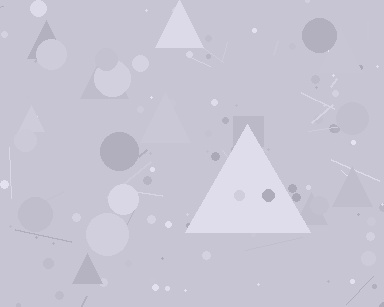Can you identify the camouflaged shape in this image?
The camouflaged shape is a triangle.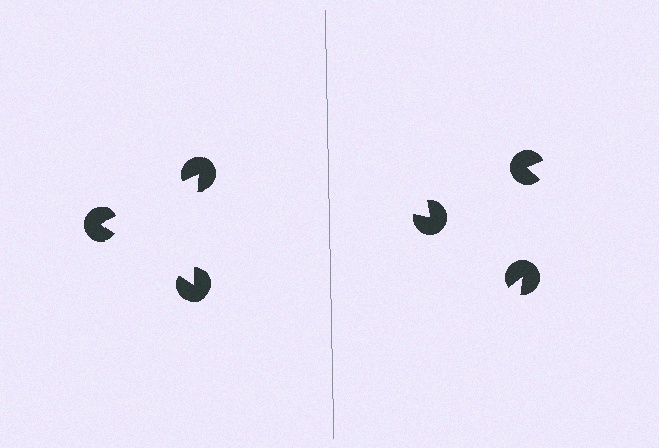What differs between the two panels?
The pac-man discs are positioned identically on both sides; only the wedge orientations differ. On the left they align to a triangle; on the right they are misaligned.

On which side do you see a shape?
An illusory triangle appears on the left side. On the right side the wedge cuts are rotated, so no coherent shape forms.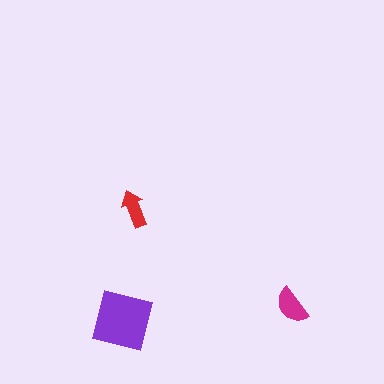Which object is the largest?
The purple square.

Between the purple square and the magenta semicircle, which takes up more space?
The purple square.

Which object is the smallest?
The red arrow.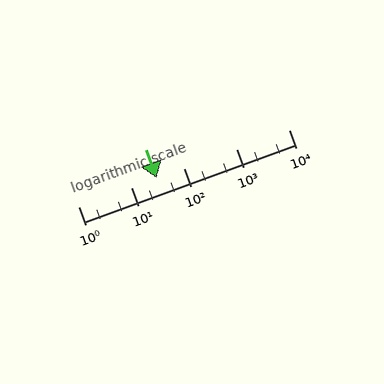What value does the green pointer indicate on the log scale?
The pointer indicates approximately 31.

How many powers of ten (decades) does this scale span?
The scale spans 4 decades, from 1 to 10000.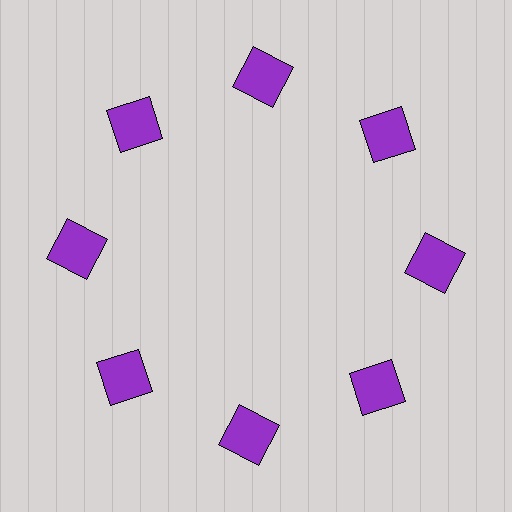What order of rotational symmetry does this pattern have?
This pattern has 8-fold rotational symmetry.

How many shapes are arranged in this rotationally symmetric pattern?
There are 8 shapes, arranged in 8 groups of 1.